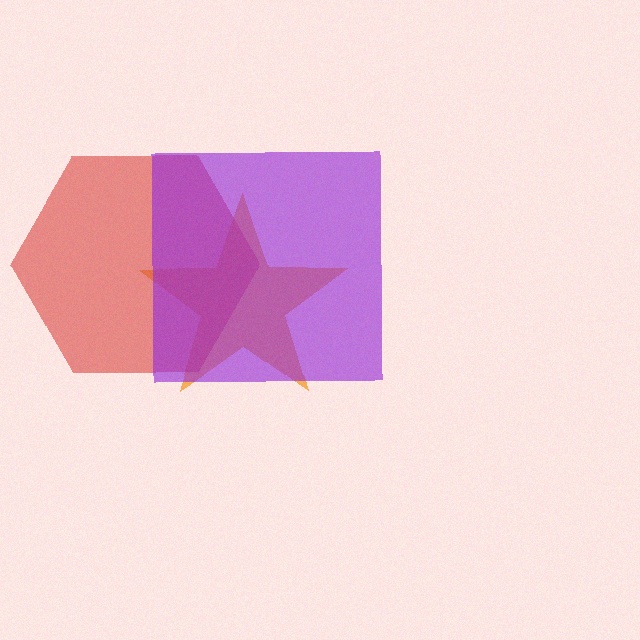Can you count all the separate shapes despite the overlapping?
Yes, there are 3 separate shapes.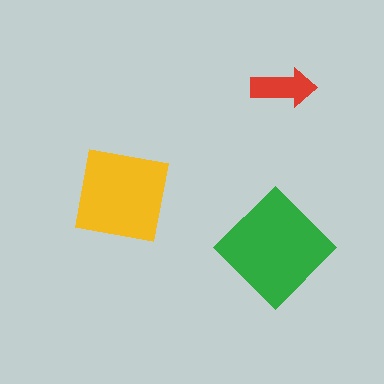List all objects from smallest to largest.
The red arrow, the yellow square, the green diamond.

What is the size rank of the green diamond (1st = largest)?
1st.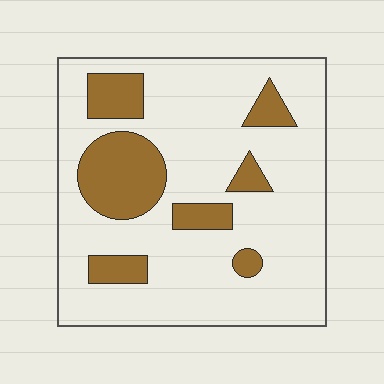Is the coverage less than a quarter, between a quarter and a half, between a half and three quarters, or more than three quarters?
Less than a quarter.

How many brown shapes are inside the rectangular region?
7.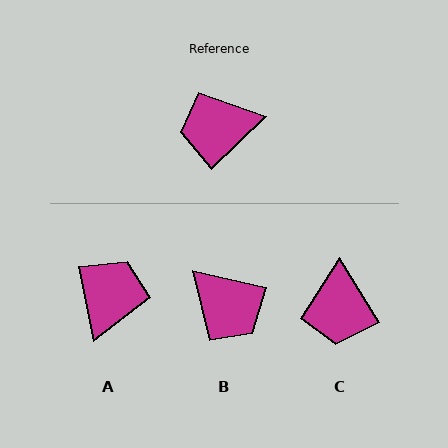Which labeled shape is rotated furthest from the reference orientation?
B, about 124 degrees away.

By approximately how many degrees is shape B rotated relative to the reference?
Approximately 124 degrees counter-clockwise.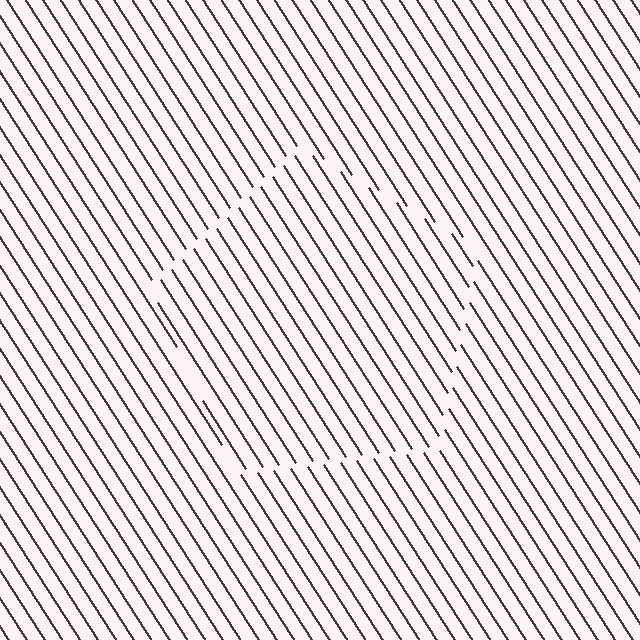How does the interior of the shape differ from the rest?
The interior of the shape contains the same grating, shifted by half a period — the contour is defined by the phase discontinuity where line-ends from the inner and outer gratings abut.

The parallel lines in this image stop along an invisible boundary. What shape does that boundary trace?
An illusory pentagon. The interior of the shape contains the same grating, shifted by half a period — the contour is defined by the phase discontinuity where line-ends from the inner and outer gratings abut.